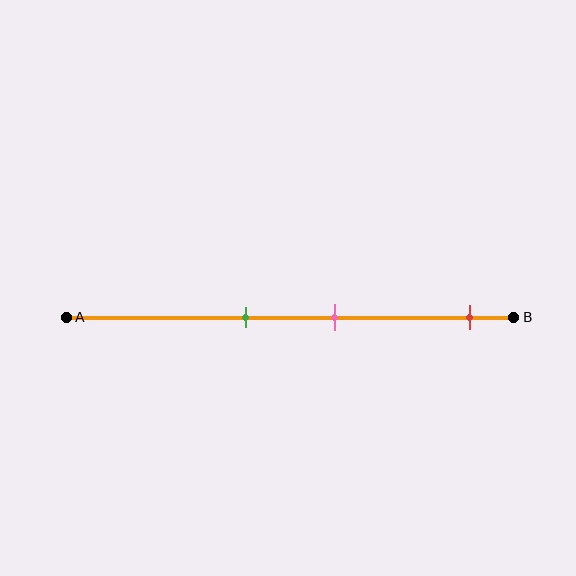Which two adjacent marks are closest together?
The green and pink marks are the closest adjacent pair.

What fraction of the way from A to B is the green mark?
The green mark is approximately 40% (0.4) of the way from A to B.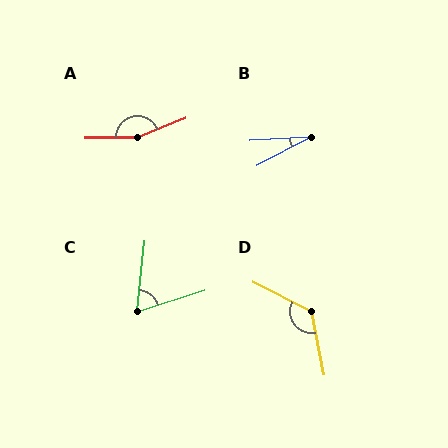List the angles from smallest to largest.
B (24°), C (66°), D (128°), A (159°).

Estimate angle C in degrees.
Approximately 66 degrees.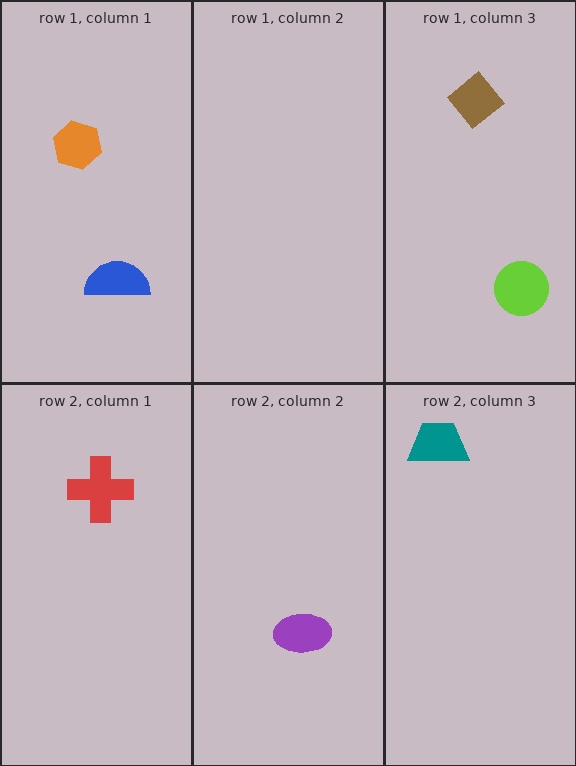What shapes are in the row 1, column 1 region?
The orange hexagon, the blue semicircle.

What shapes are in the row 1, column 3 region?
The brown diamond, the lime circle.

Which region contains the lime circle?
The row 1, column 3 region.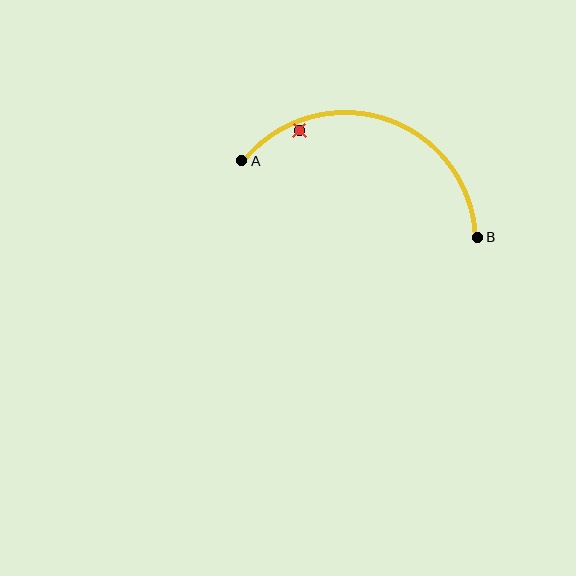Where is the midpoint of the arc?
The arc midpoint is the point on the curve farthest from the straight line joining A and B. It sits above that line.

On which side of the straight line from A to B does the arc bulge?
The arc bulges above the straight line connecting A and B.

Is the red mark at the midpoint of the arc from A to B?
No — the red mark does not lie on the arc at all. It sits slightly inside the curve.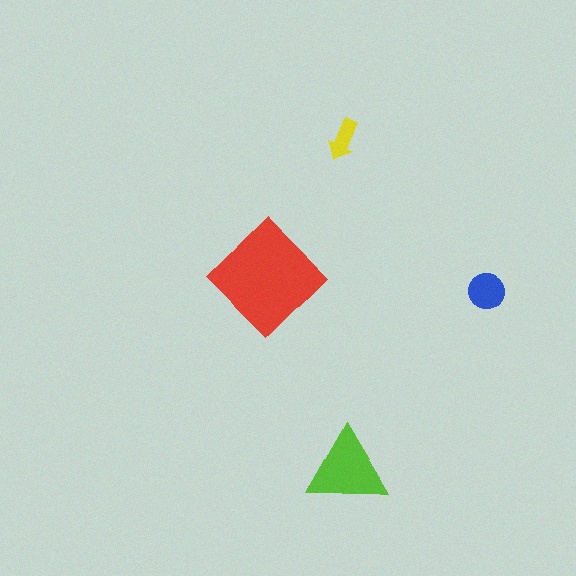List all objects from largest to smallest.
The red diamond, the lime triangle, the blue circle, the yellow arrow.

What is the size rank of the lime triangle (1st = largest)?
2nd.